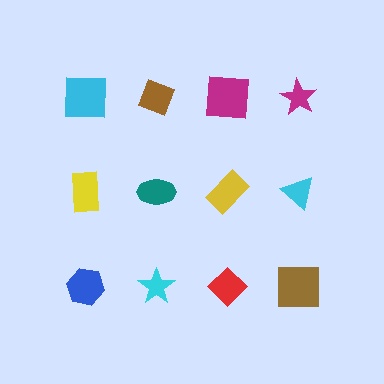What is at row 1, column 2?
A brown diamond.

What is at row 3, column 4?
A brown square.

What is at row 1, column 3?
A magenta square.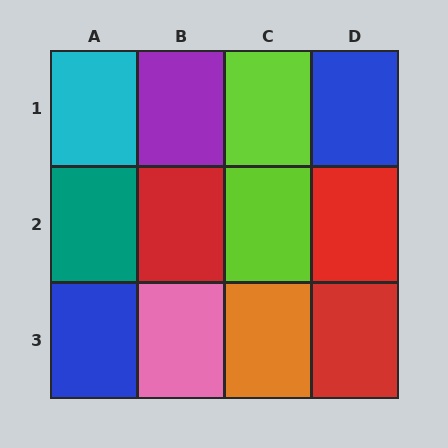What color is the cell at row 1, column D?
Blue.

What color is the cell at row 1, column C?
Lime.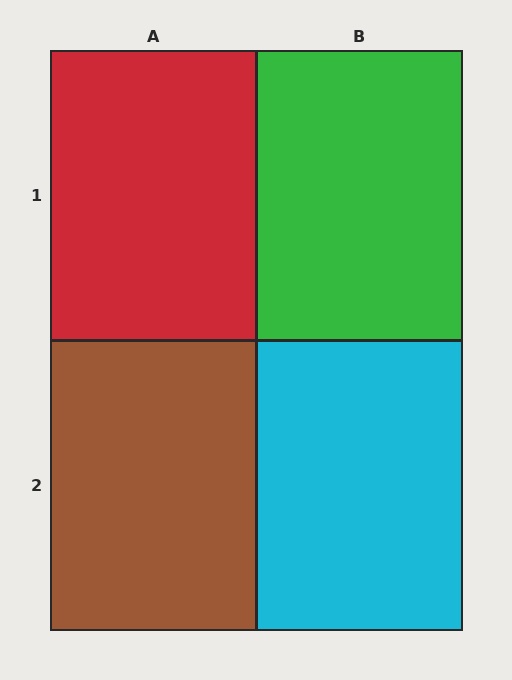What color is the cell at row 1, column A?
Red.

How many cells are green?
1 cell is green.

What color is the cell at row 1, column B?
Green.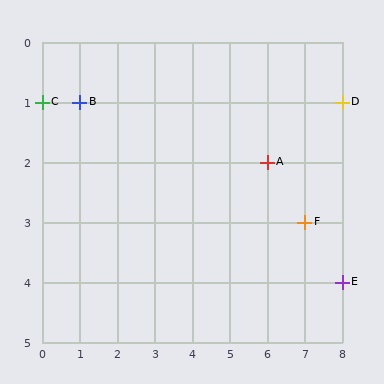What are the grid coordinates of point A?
Point A is at grid coordinates (6, 2).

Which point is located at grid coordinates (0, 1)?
Point C is at (0, 1).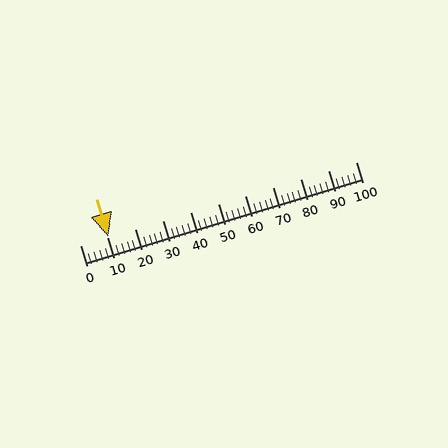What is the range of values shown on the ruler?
The ruler shows values from 0 to 100.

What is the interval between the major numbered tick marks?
The major tick marks are spaced 10 units apart.